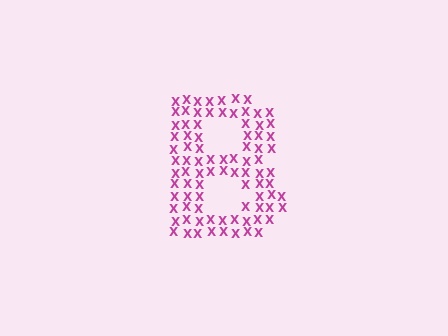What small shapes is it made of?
It is made of small letter X's.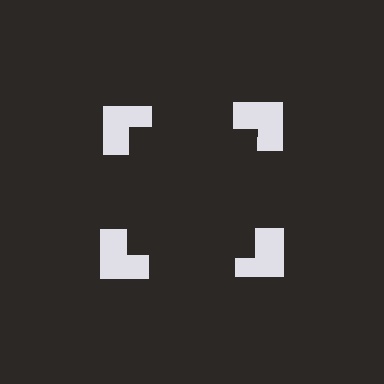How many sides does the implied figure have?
4 sides.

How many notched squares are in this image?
There are 4 — one at each vertex of the illusory square.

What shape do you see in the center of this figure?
An illusory square — its edges are inferred from the aligned wedge cuts in the notched squares, not physically drawn.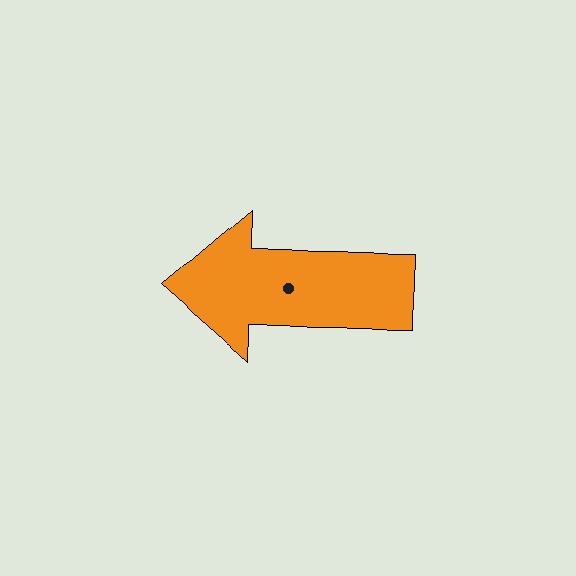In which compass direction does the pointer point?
West.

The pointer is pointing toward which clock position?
Roughly 9 o'clock.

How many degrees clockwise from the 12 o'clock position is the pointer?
Approximately 271 degrees.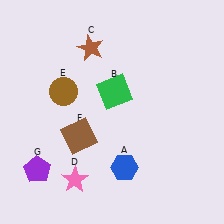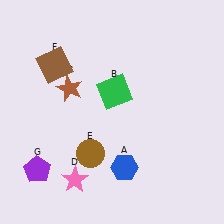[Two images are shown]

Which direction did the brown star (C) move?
The brown star (C) moved down.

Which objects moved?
The objects that moved are: the brown star (C), the brown circle (E), the brown square (F).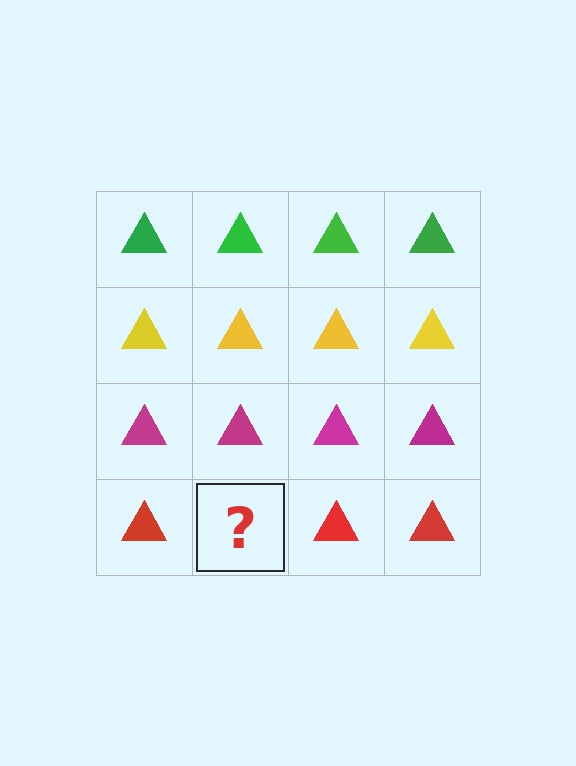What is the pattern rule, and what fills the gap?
The rule is that each row has a consistent color. The gap should be filled with a red triangle.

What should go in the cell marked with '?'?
The missing cell should contain a red triangle.